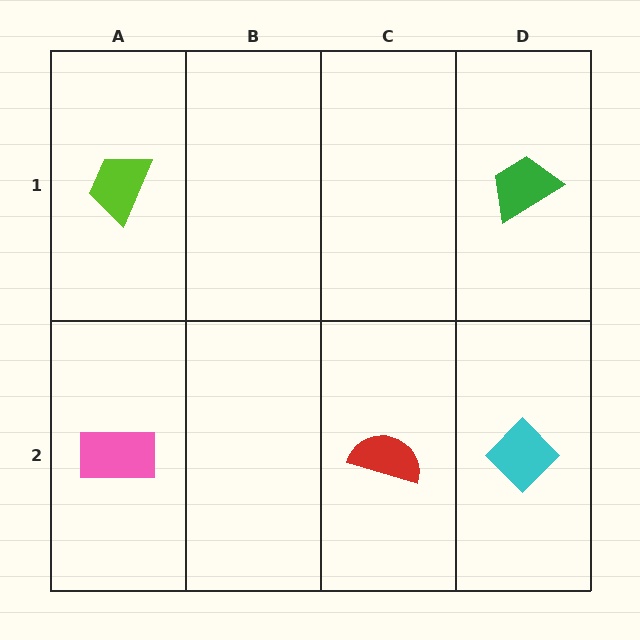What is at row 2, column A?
A pink rectangle.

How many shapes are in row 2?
3 shapes.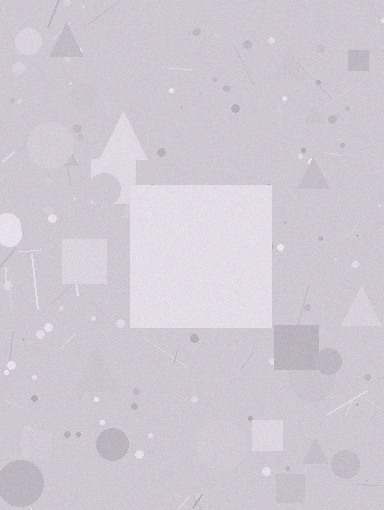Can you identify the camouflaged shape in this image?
The camouflaged shape is a square.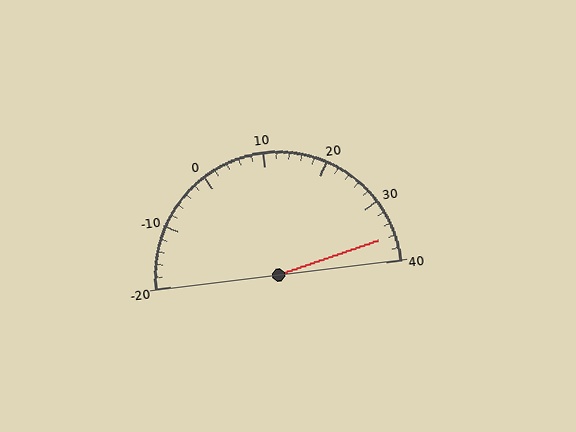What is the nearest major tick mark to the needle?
The nearest major tick mark is 40.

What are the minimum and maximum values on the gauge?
The gauge ranges from -20 to 40.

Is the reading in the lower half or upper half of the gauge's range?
The reading is in the upper half of the range (-20 to 40).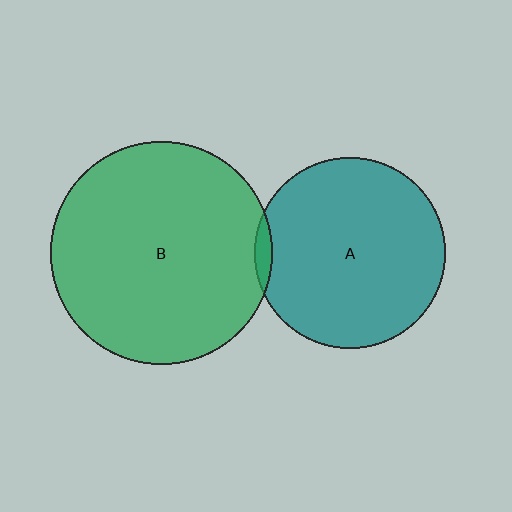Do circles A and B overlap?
Yes.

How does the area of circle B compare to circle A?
Approximately 1.4 times.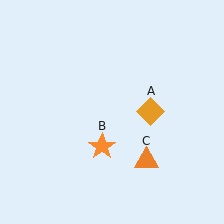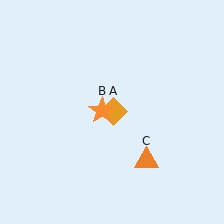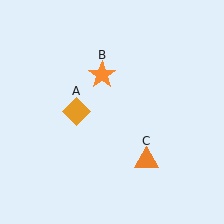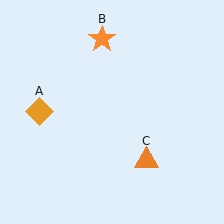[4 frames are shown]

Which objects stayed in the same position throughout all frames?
Orange triangle (object C) remained stationary.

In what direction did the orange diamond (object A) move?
The orange diamond (object A) moved left.